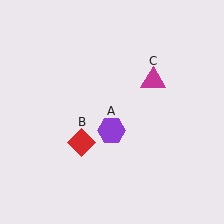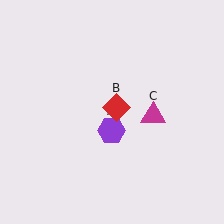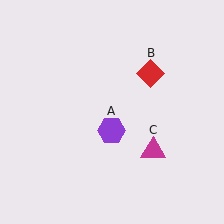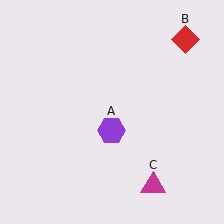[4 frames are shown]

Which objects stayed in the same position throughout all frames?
Purple hexagon (object A) remained stationary.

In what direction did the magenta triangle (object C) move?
The magenta triangle (object C) moved down.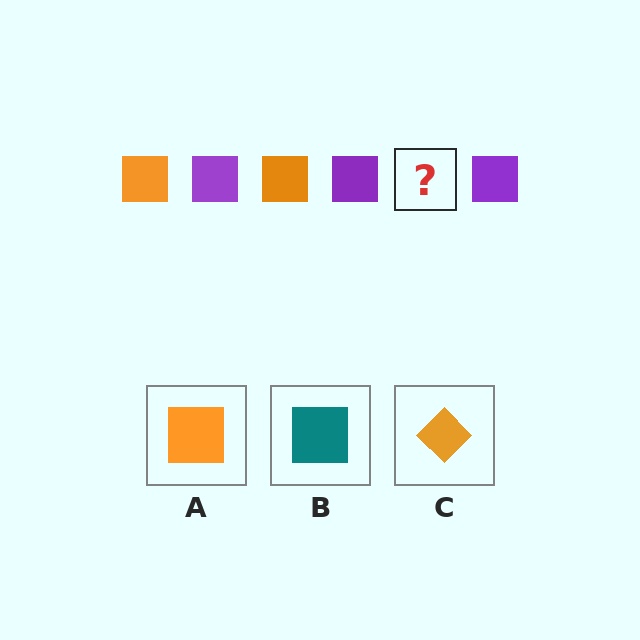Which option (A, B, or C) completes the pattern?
A.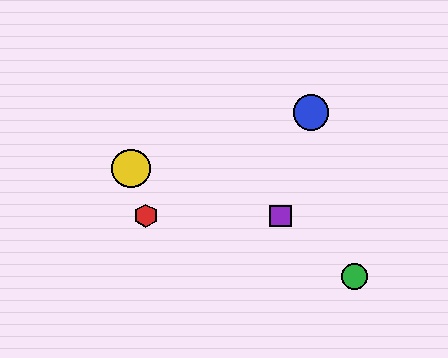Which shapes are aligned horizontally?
The red hexagon, the purple square are aligned horizontally.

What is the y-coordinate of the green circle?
The green circle is at y≈277.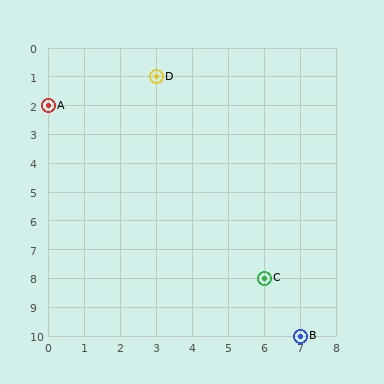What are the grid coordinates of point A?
Point A is at grid coordinates (0, 2).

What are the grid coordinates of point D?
Point D is at grid coordinates (3, 1).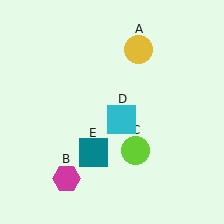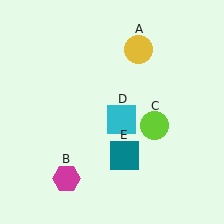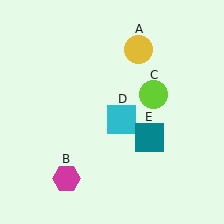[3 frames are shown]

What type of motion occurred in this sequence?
The lime circle (object C), teal square (object E) rotated counterclockwise around the center of the scene.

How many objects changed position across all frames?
2 objects changed position: lime circle (object C), teal square (object E).